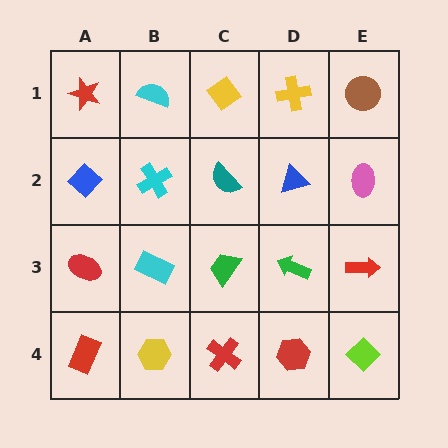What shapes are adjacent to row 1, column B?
A cyan cross (row 2, column B), a red star (row 1, column A), a yellow diamond (row 1, column C).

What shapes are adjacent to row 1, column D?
A blue triangle (row 2, column D), a yellow diamond (row 1, column C), a brown circle (row 1, column E).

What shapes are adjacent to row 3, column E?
A pink ellipse (row 2, column E), a lime diamond (row 4, column E), a green arrow (row 3, column D).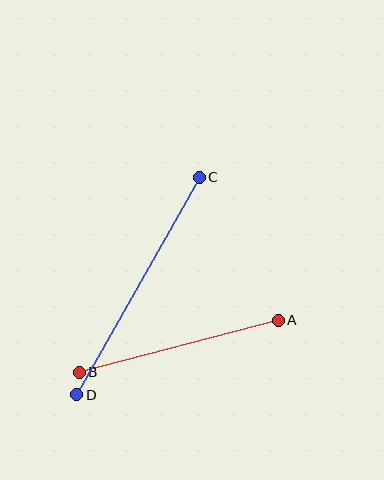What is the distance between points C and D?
The distance is approximately 250 pixels.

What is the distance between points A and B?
The distance is approximately 205 pixels.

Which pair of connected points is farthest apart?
Points C and D are farthest apart.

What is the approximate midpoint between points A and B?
The midpoint is at approximately (179, 346) pixels.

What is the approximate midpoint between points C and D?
The midpoint is at approximately (138, 286) pixels.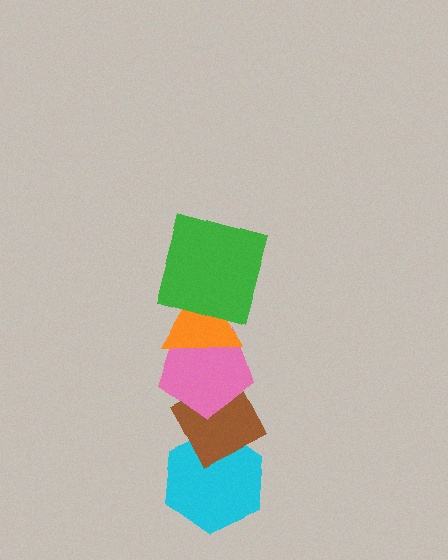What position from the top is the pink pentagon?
The pink pentagon is 3rd from the top.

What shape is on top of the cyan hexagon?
The brown diamond is on top of the cyan hexagon.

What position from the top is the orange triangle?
The orange triangle is 2nd from the top.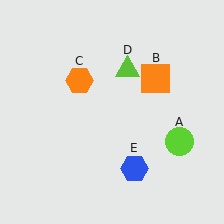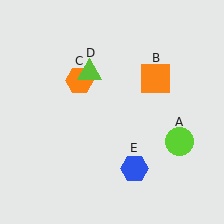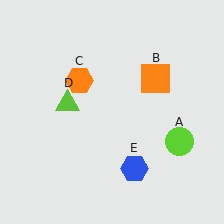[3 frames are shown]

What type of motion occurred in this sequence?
The lime triangle (object D) rotated counterclockwise around the center of the scene.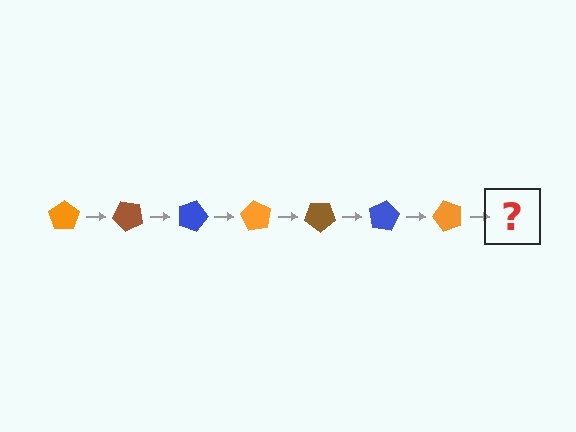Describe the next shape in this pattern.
It should be a brown pentagon, rotated 315 degrees from the start.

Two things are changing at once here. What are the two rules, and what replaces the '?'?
The two rules are that it rotates 45 degrees each step and the color cycles through orange, brown, and blue. The '?' should be a brown pentagon, rotated 315 degrees from the start.